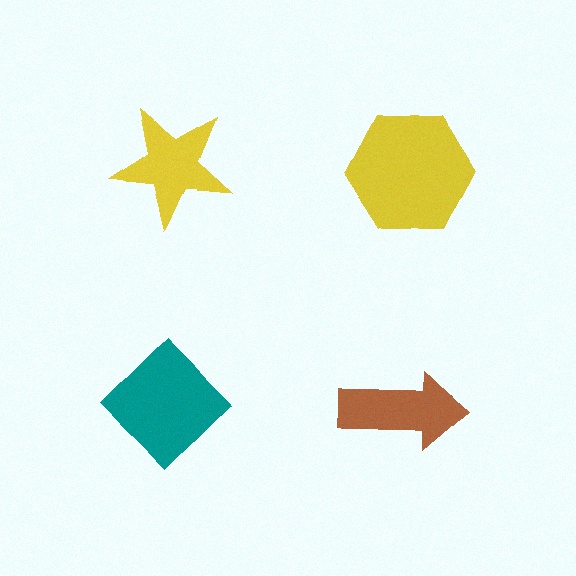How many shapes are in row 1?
2 shapes.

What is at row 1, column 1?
A yellow star.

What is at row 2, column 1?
A teal diamond.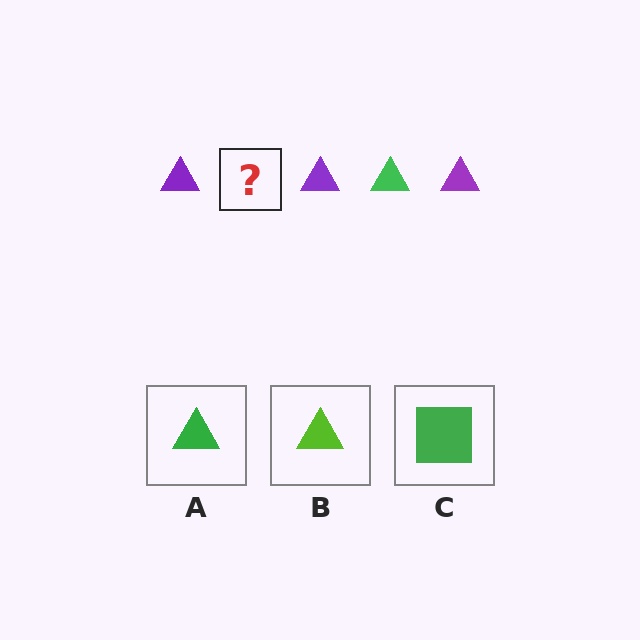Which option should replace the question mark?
Option A.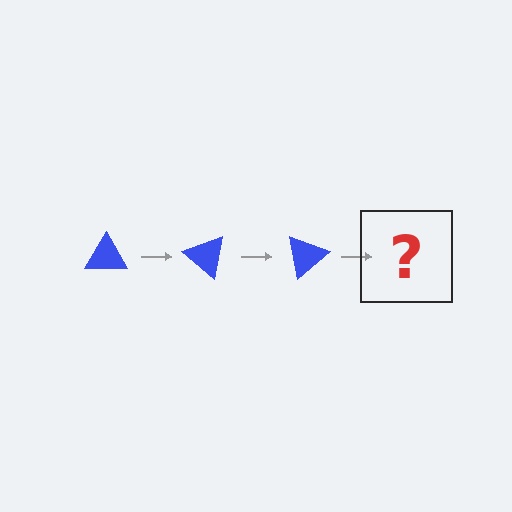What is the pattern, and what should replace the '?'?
The pattern is that the triangle rotates 40 degrees each step. The '?' should be a blue triangle rotated 120 degrees.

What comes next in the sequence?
The next element should be a blue triangle rotated 120 degrees.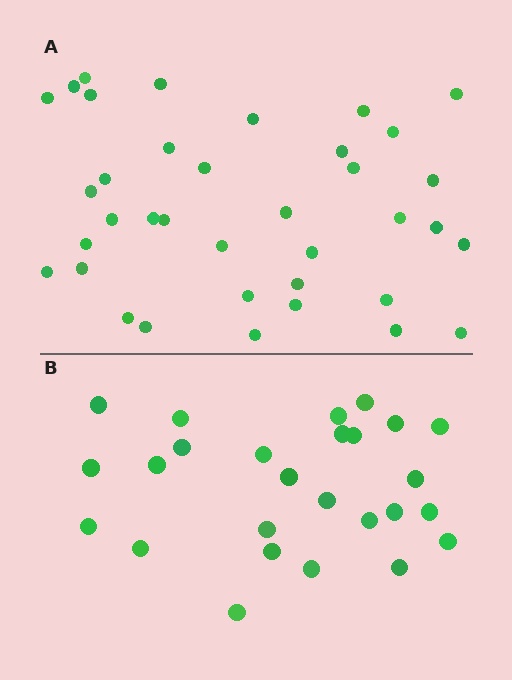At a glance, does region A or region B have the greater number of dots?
Region A (the top region) has more dots.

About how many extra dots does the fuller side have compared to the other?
Region A has roughly 12 or so more dots than region B.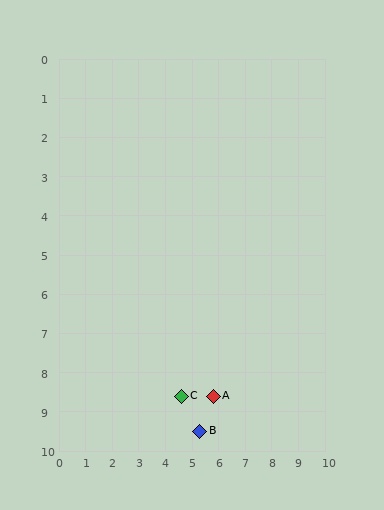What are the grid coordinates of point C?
Point C is at approximately (4.6, 8.6).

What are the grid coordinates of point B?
Point B is at approximately (5.3, 9.5).